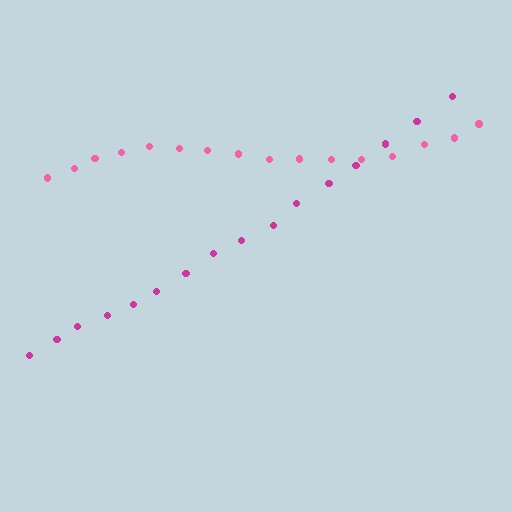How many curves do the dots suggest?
There are 2 distinct paths.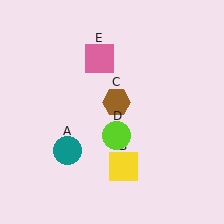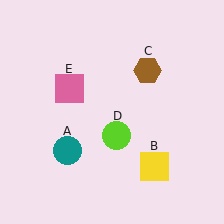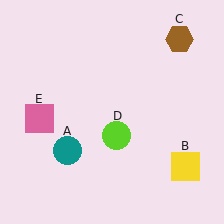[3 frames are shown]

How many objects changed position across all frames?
3 objects changed position: yellow square (object B), brown hexagon (object C), pink square (object E).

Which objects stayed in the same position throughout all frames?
Teal circle (object A) and lime circle (object D) remained stationary.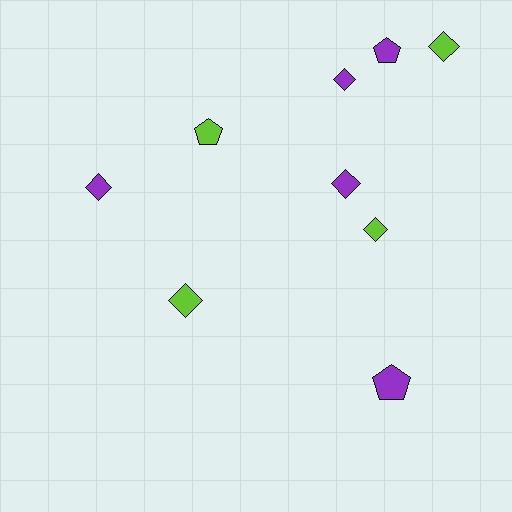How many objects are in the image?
There are 9 objects.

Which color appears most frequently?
Purple, with 5 objects.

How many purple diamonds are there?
There are 3 purple diamonds.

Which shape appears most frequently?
Diamond, with 6 objects.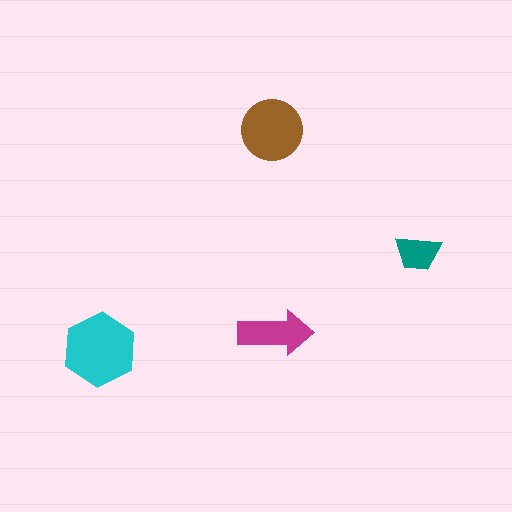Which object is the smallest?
The teal trapezoid.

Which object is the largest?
The cyan hexagon.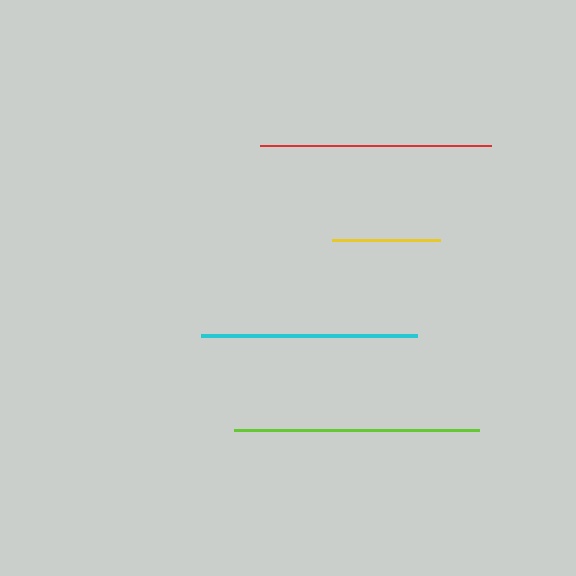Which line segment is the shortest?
The yellow line is the shortest at approximately 108 pixels.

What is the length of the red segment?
The red segment is approximately 232 pixels long.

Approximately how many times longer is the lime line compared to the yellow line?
The lime line is approximately 2.3 times the length of the yellow line.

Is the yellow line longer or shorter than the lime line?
The lime line is longer than the yellow line.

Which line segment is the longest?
The lime line is the longest at approximately 244 pixels.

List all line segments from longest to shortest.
From longest to shortest: lime, red, cyan, yellow.